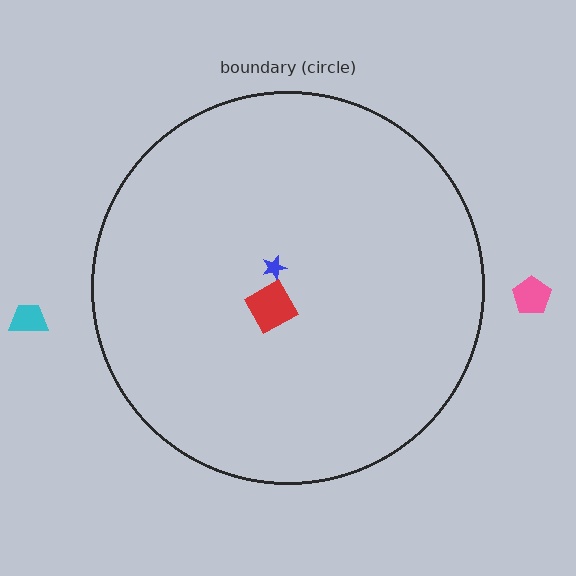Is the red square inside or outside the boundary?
Inside.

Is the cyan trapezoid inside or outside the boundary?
Outside.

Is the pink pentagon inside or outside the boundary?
Outside.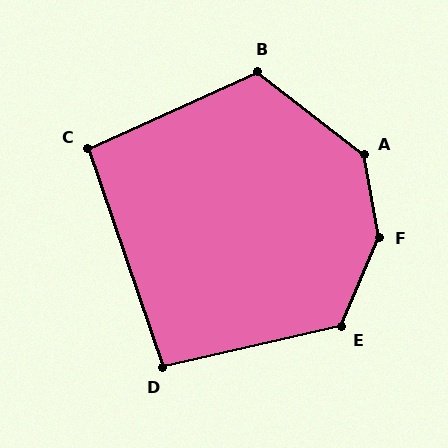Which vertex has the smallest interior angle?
C, at approximately 96 degrees.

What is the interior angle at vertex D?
Approximately 96 degrees (obtuse).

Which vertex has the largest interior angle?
F, at approximately 146 degrees.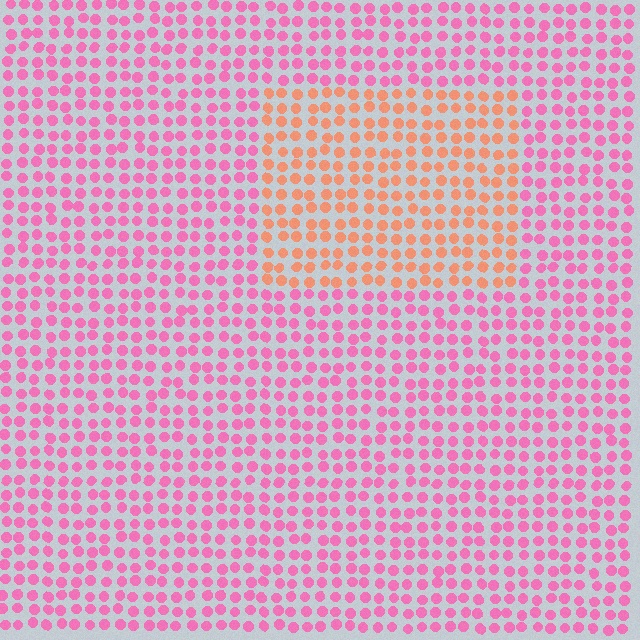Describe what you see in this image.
The image is filled with small pink elements in a uniform arrangement. A rectangle-shaped region is visible where the elements are tinted to a slightly different hue, forming a subtle color boundary.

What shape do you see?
I see a rectangle.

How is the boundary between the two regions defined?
The boundary is defined purely by a slight shift in hue (about 48 degrees). Spacing, size, and orientation are identical on both sides.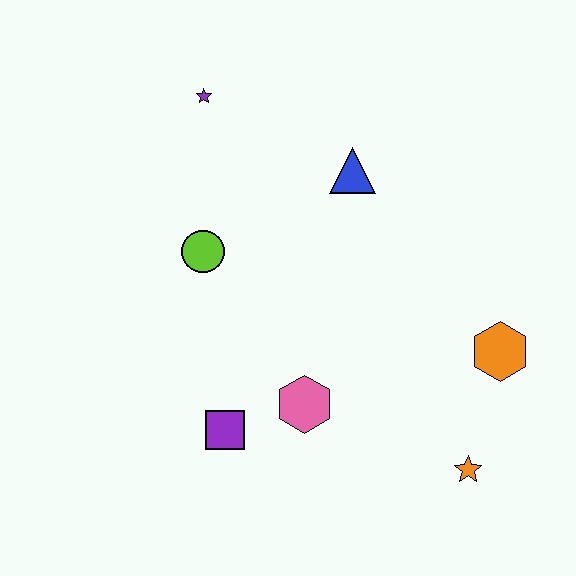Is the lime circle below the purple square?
No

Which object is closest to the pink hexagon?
The purple square is closest to the pink hexagon.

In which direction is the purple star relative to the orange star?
The purple star is above the orange star.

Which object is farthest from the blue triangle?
The orange star is farthest from the blue triangle.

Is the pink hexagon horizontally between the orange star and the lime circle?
Yes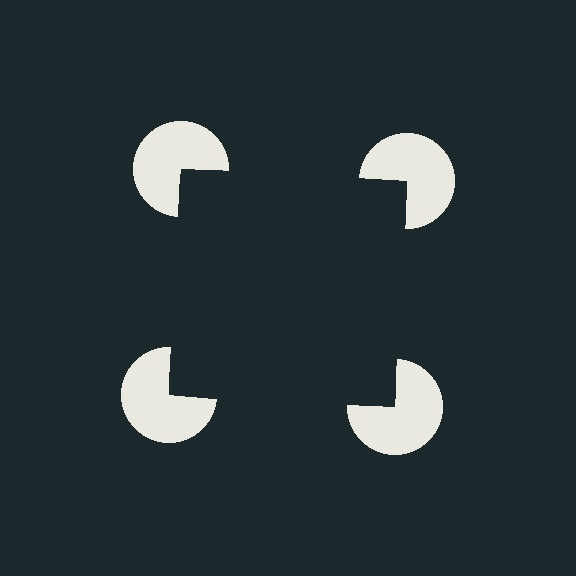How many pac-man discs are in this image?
There are 4 — one at each vertex of the illusory square.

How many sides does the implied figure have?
4 sides.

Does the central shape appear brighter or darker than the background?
It typically appears slightly darker than the background, even though no actual brightness change is drawn.